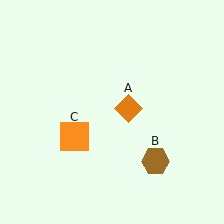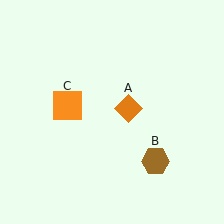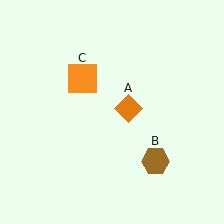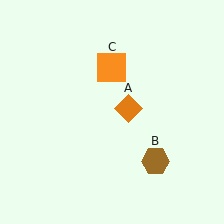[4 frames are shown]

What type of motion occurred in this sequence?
The orange square (object C) rotated clockwise around the center of the scene.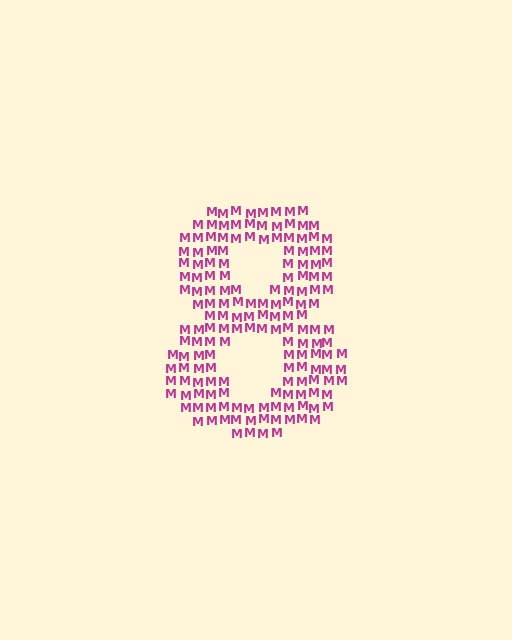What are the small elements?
The small elements are letter M's.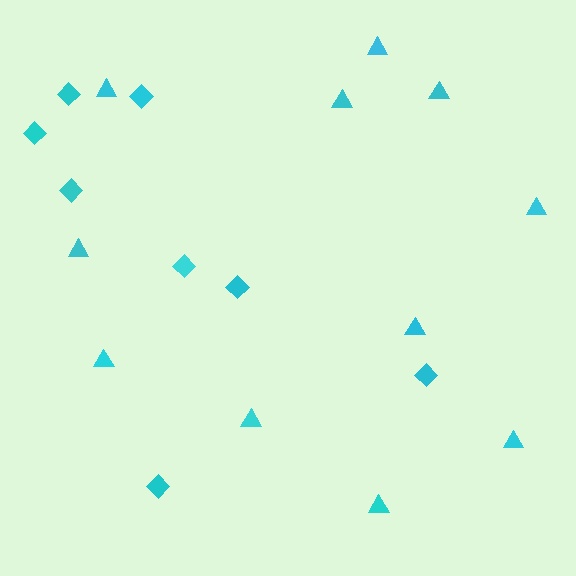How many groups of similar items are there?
There are 2 groups: one group of diamonds (8) and one group of triangles (11).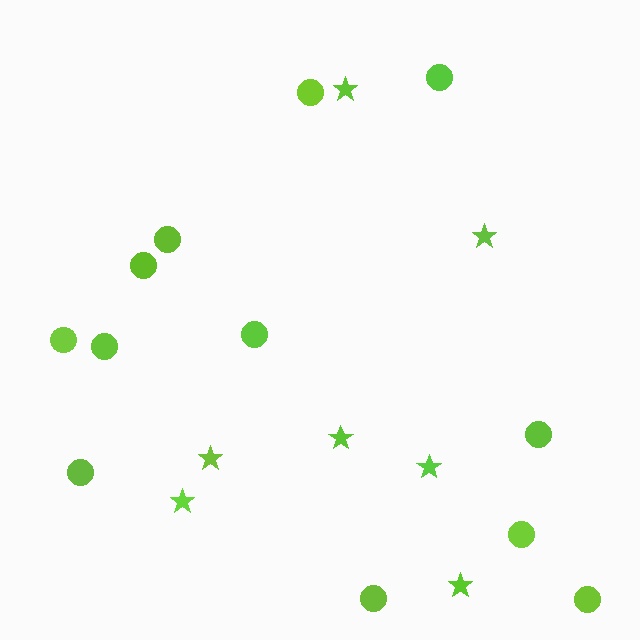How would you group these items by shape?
There are 2 groups: one group of stars (7) and one group of circles (12).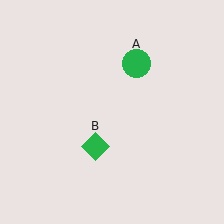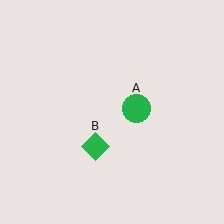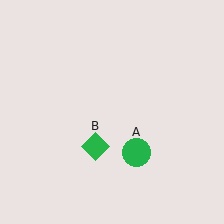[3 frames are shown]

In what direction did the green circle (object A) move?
The green circle (object A) moved down.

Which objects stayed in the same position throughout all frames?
Green diamond (object B) remained stationary.